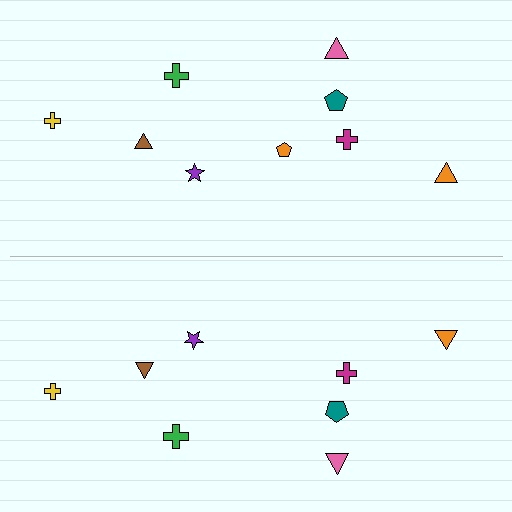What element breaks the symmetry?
A orange pentagon is missing from the bottom side.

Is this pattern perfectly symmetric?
No, the pattern is not perfectly symmetric. A orange pentagon is missing from the bottom side.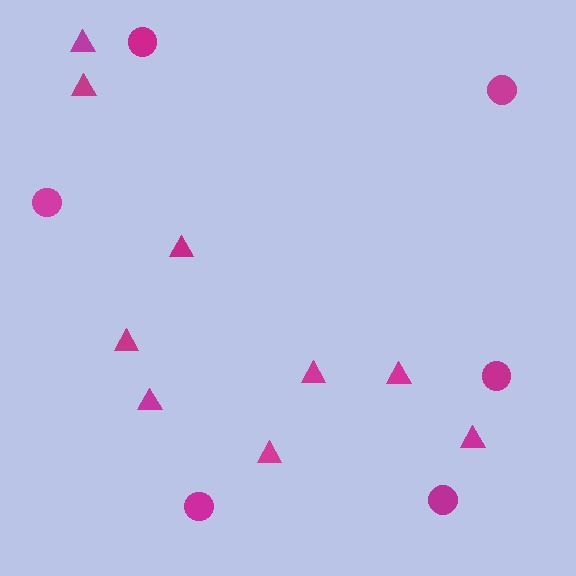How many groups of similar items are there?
There are 2 groups: one group of circles (6) and one group of triangles (9).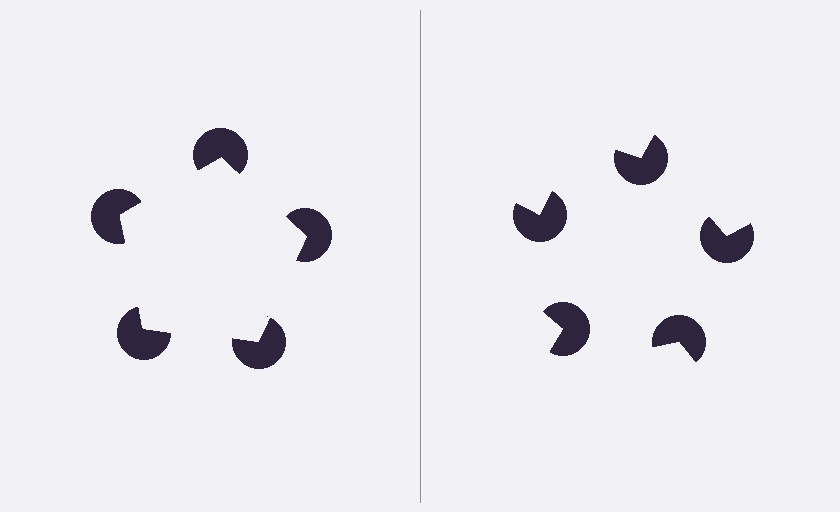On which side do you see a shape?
An illusory pentagon appears on the left side. On the right side the wedge cuts are rotated, so no coherent shape forms.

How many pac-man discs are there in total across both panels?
10 — 5 on each side.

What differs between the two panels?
The pac-man discs are positioned identically on both sides; only the wedge orientations differ. On the left they align to a pentagon; on the right they are misaligned.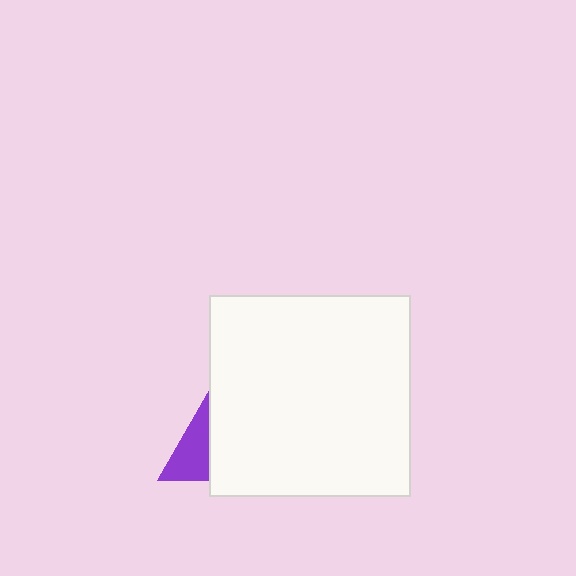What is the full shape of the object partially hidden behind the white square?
The partially hidden object is a purple triangle.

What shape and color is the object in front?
The object in front is a white square.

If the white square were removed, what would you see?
You would see the complete purple triangle.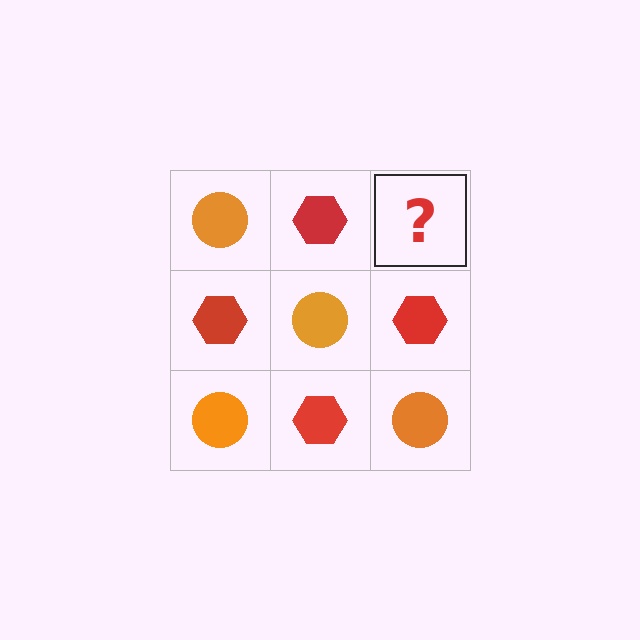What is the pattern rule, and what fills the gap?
The rule is that it alternates orange circle and red hexagon in a checkerboard pattern. The gap should be filled with an orange circle.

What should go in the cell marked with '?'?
The missing cell should contain an orange circle.